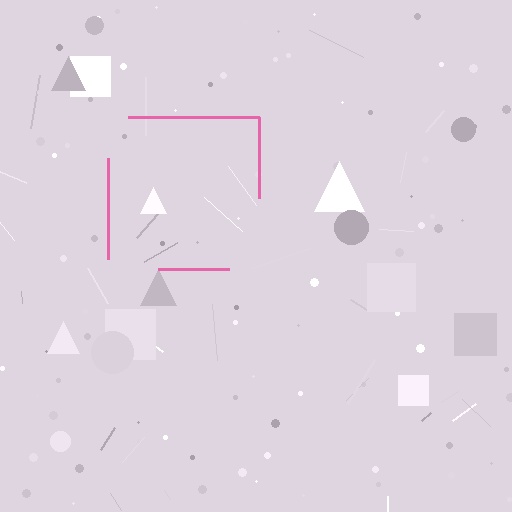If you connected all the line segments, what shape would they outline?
They would outline a square.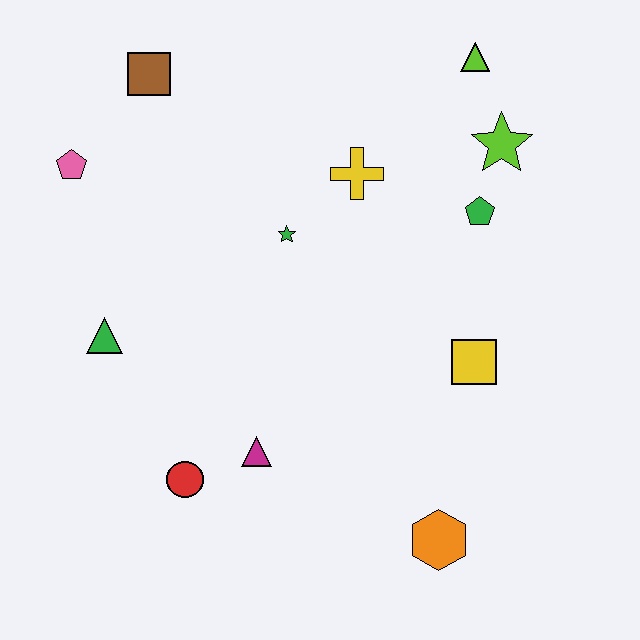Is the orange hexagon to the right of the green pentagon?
No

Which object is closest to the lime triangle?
The lime star is closest to the lime triangle.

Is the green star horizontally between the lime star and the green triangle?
Yes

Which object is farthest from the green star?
The orange hexagon is farthest from the green star.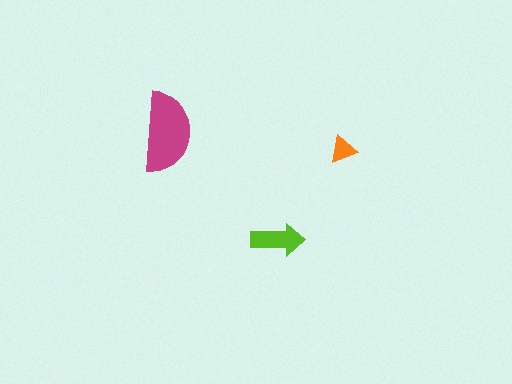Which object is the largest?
The magenta semicircle.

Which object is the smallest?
The orange triangle.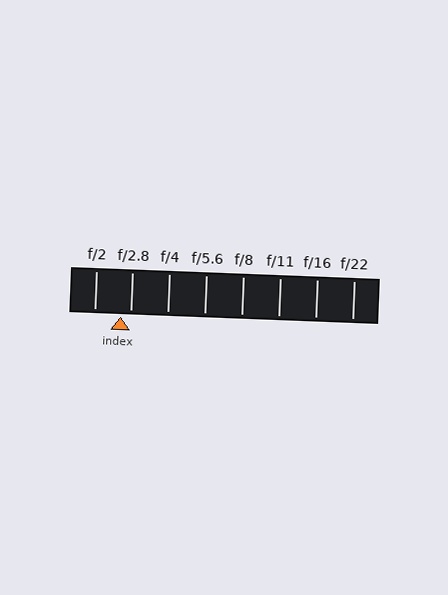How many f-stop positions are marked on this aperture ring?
There are 8 f-stop positions marked.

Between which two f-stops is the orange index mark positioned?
The index mark is between f/2 and f/2.8.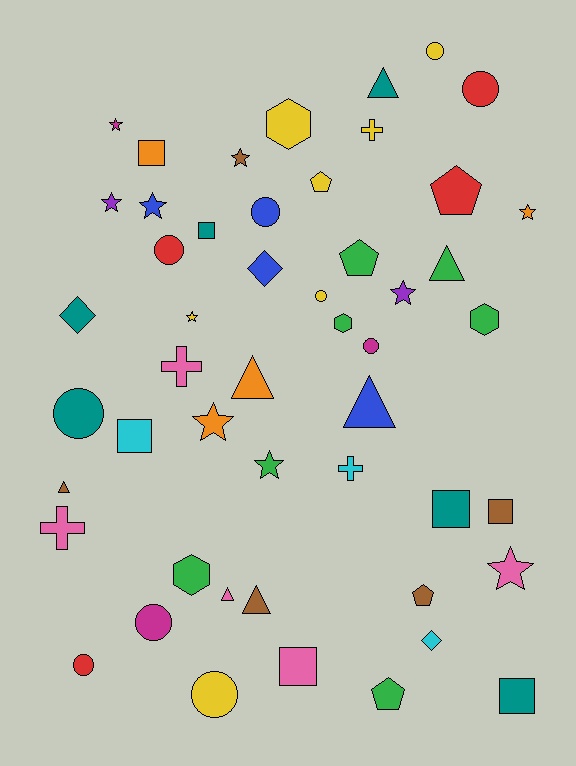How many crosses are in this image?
There are 4 crosses.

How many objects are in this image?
There are 50 objects.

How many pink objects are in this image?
There are 5 pink objects.